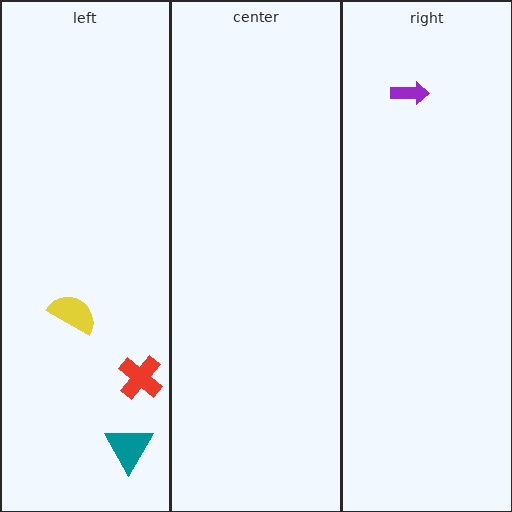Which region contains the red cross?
The left region.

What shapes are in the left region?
The yellow semicircle, the teal triangle, the red cross.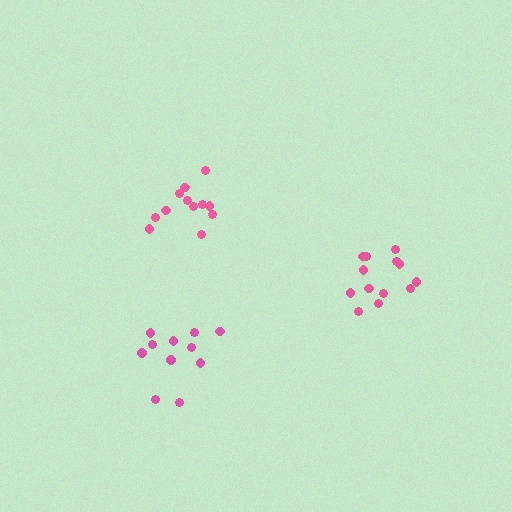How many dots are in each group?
Group 1: 11 dots, Group 2: 13 dots, Group 3: 12 dots (36 total).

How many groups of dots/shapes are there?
There are 3 groups.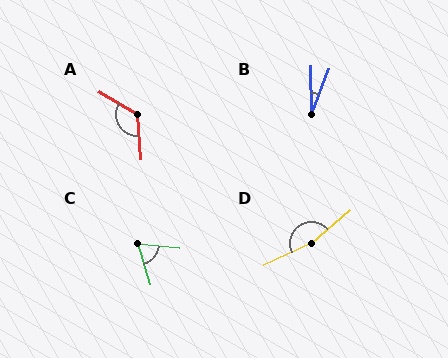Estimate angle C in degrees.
Approximately 67 degrees.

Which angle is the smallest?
B, at approximately 21 degrees.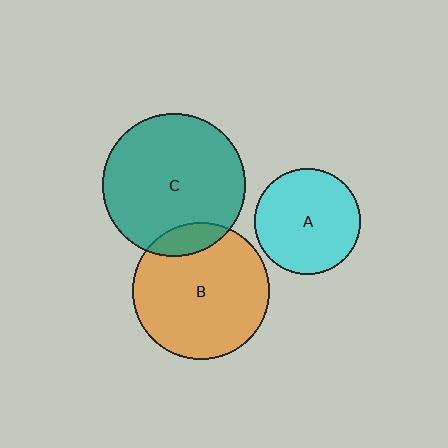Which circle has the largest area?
Circle C (teal).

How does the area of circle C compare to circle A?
Approximately 1.8 times.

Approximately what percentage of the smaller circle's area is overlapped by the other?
Approximately 15%.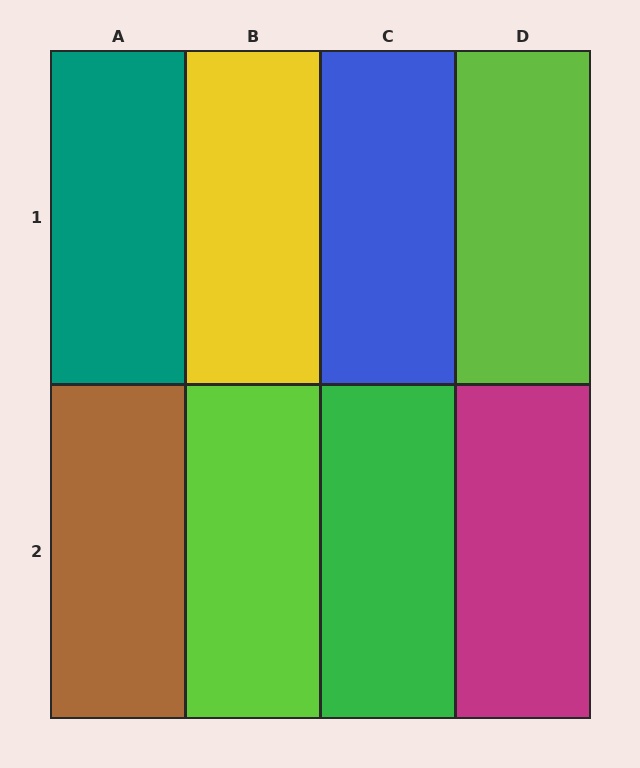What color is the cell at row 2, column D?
Magenta.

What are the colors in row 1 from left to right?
Teal, yellow, blue, lime.